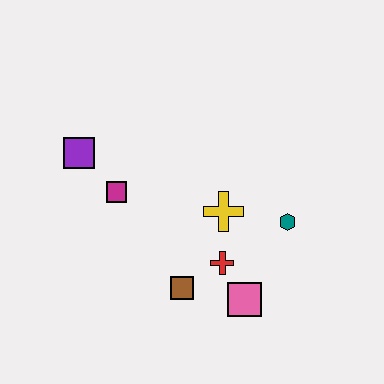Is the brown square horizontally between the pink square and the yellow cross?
No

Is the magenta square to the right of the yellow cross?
No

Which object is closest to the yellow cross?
The red cross is closest to the yellow cross.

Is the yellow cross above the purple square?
No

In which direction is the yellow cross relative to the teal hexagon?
The yellow cross is to the left of the teal hexagon.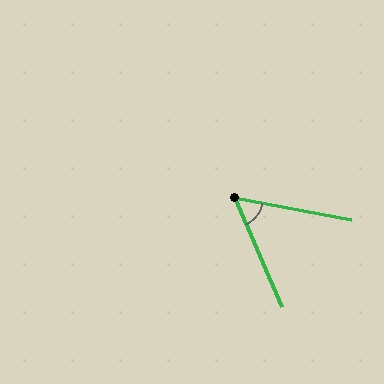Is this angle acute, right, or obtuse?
It is acute.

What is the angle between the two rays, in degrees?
Approximately 56 degrees.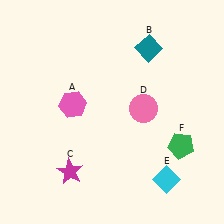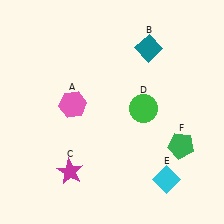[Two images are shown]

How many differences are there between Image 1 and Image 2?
There is 1 difference between the two images.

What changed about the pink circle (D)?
In Image 1, D is pink. In Image 2, it changed to green.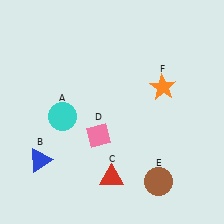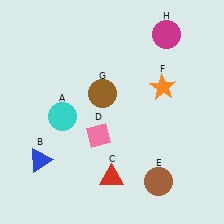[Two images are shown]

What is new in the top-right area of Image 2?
A magenta circle (H) was added in the top-right area of Image 2.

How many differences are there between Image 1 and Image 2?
There are 2 differences between the two images.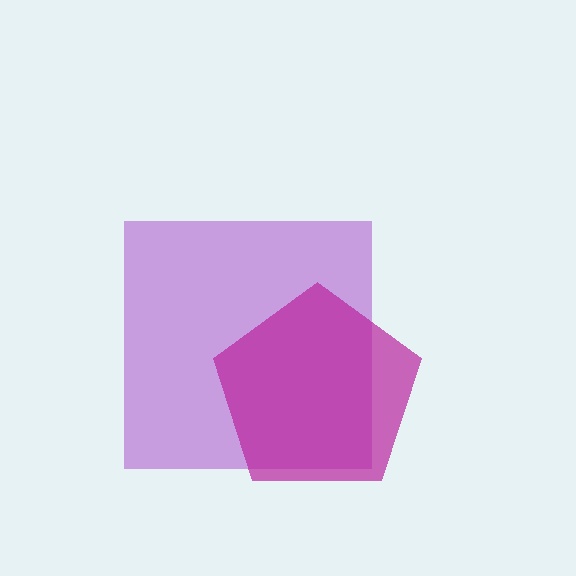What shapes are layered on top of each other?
The layered shapes are: a purple square, a magenta pentagon.